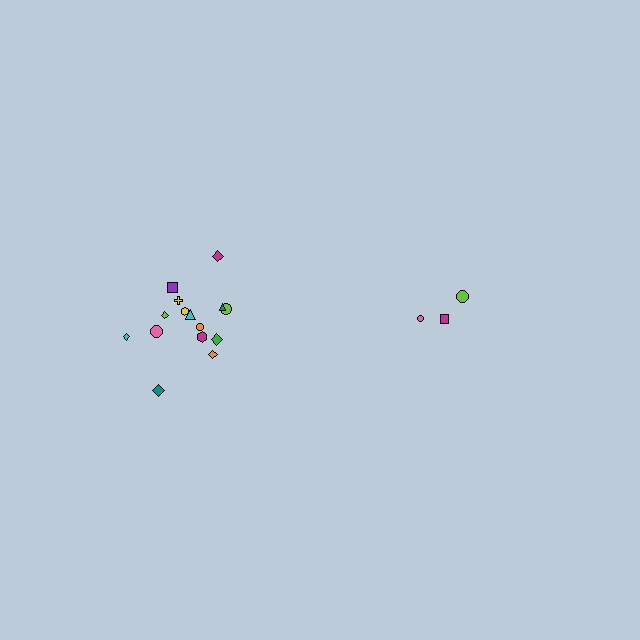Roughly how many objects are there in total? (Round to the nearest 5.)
Roughly 20 objects in total.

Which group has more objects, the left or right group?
The left group.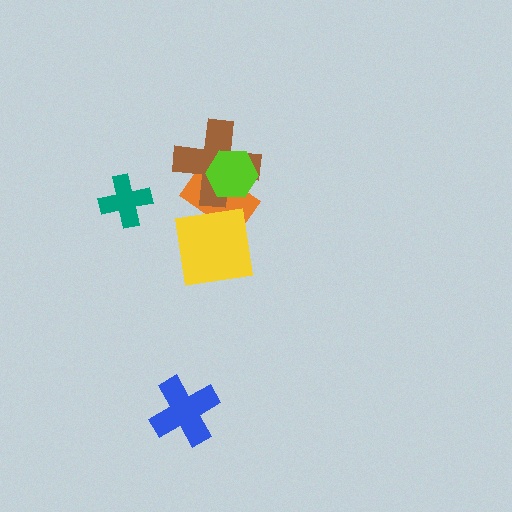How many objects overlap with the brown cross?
2 objects overlap with the brown cross.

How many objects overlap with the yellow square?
1 object overlaps with the yellow square.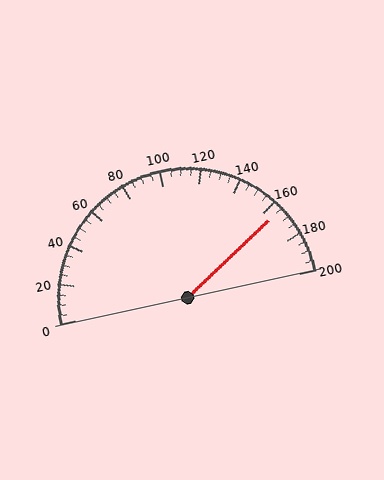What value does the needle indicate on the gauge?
The needle indicates approximately 165.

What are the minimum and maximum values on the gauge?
The gauge ranges from 0 to 200.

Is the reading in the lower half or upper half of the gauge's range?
The reading is in the upper half of the range (0 to 200).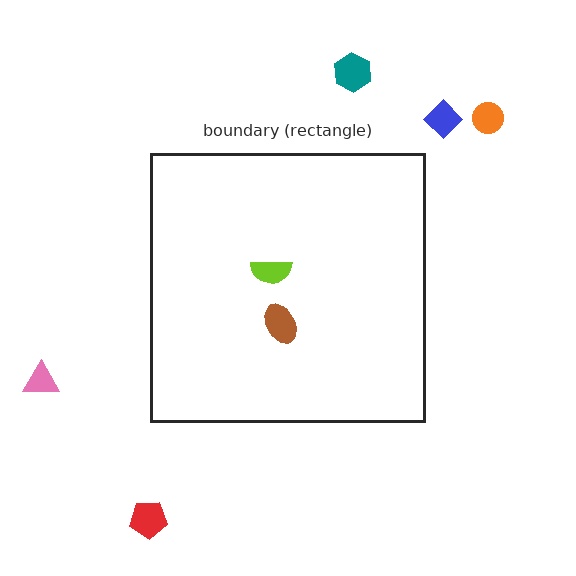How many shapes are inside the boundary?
2 inside, 5 outside.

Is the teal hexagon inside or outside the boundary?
Outside.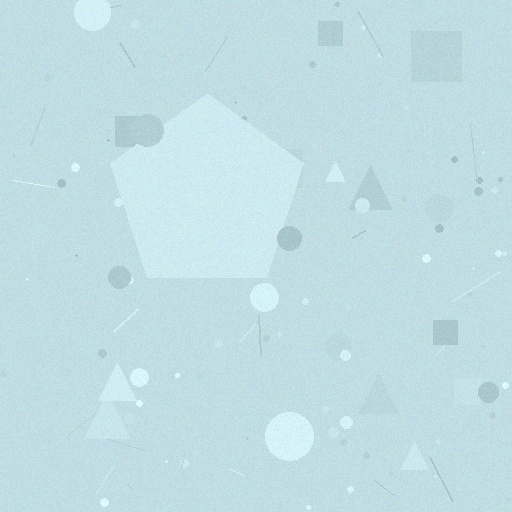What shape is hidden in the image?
A pentagon is hidden in the image.